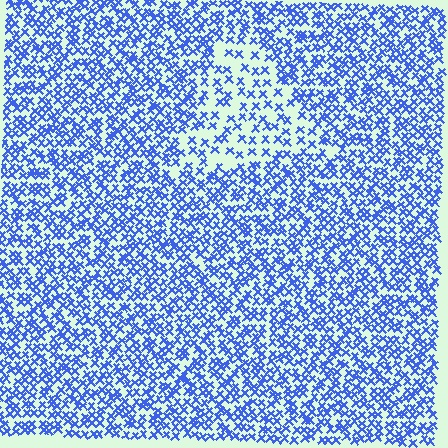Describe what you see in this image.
The image contains small blue elements arranged at two different densities. A triangle-shaped region is visible where the elements are less densely packed than the surrounding area.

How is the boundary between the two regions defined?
The boundary is defined by a change in element density (approximately 2.1x ratio). All elements are the same color, size, and shape.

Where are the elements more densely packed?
The elements are more densely packed outside the triangle boundary.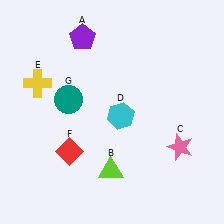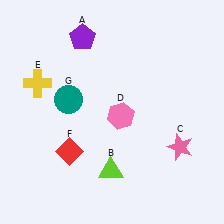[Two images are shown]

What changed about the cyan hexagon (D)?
In Image 1, D is cyan. In Image 2, it changed to pink.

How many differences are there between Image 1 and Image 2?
There is 1 difference between the two images.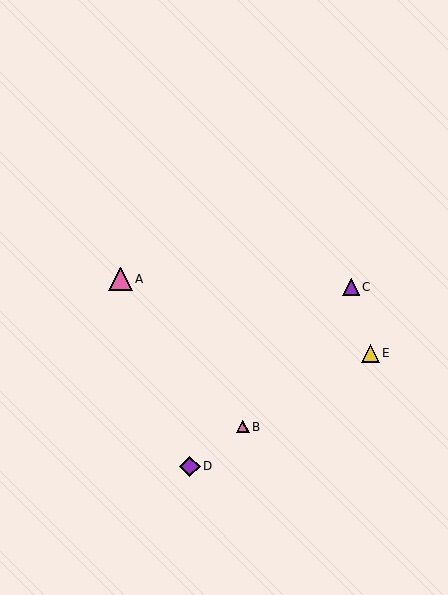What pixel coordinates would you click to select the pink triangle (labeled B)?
Click at (243, 427) to select the pink triangle B.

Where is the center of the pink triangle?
The center of the pink triangle is at (243, 427).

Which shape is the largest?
The pink triangle (labeled A) is the largest.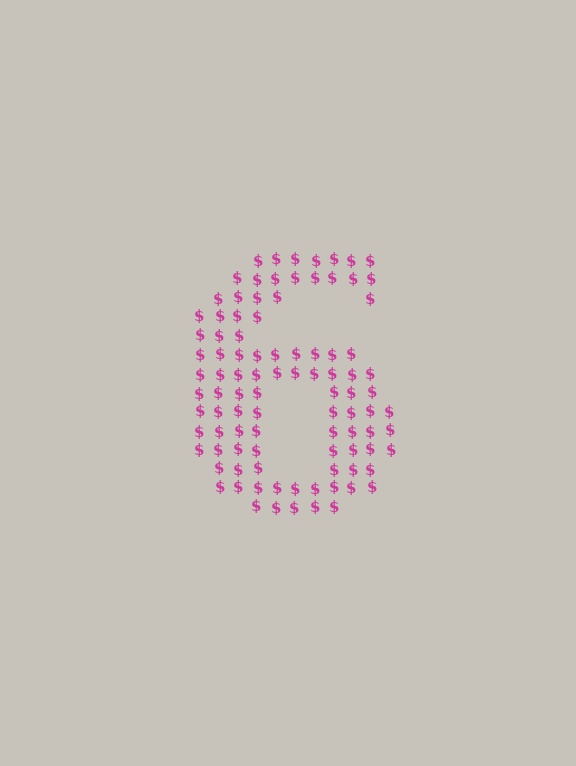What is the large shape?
The large shape is the digit 6.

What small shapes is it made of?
It is made of small dollar signs.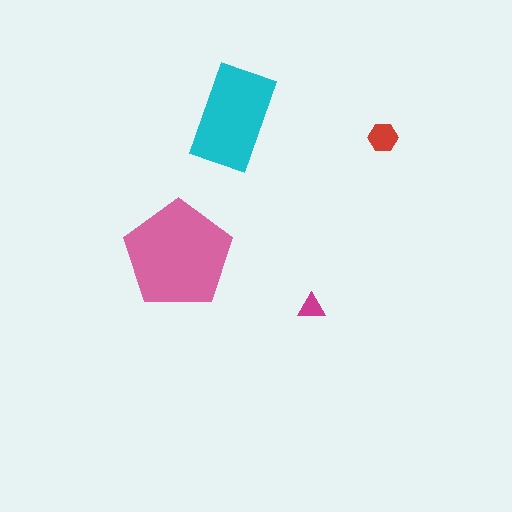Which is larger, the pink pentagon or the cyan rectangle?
The pink pentagon.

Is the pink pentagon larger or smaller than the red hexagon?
Larger.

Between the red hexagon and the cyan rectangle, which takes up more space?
The cyan rectangle.